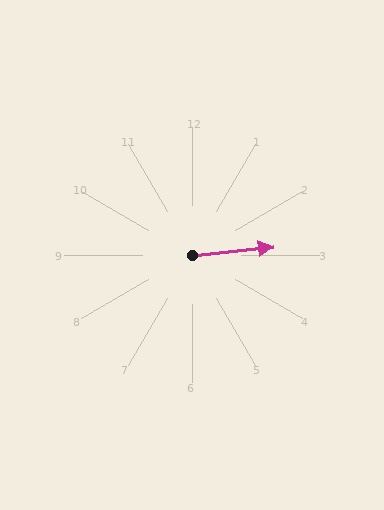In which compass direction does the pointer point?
East.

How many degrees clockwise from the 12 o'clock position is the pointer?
Approximately 84 degrees.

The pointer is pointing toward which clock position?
Roughly 3 o'clock.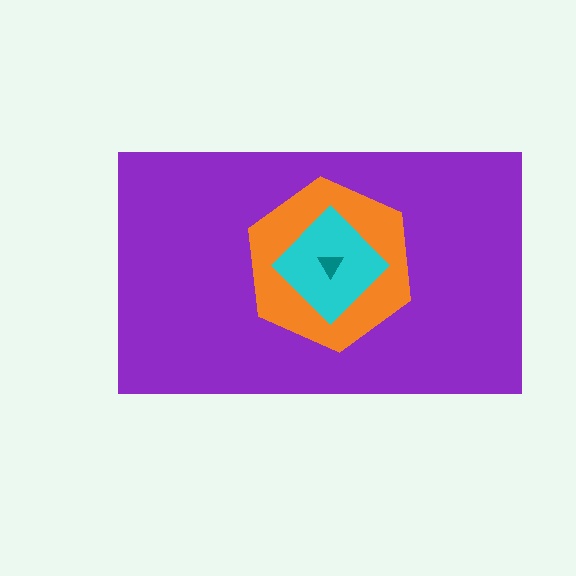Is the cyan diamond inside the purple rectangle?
Yes.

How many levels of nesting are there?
4.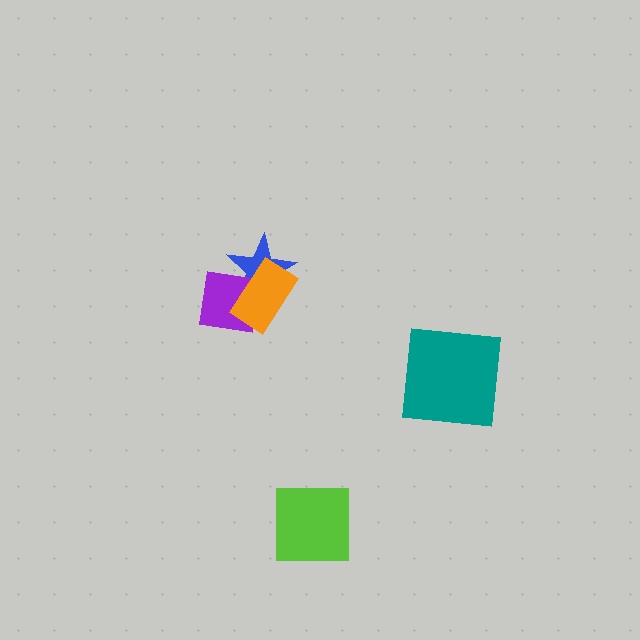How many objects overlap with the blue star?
2 objects overlap with the blue star.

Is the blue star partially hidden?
Yes, it is partially covered by another shape.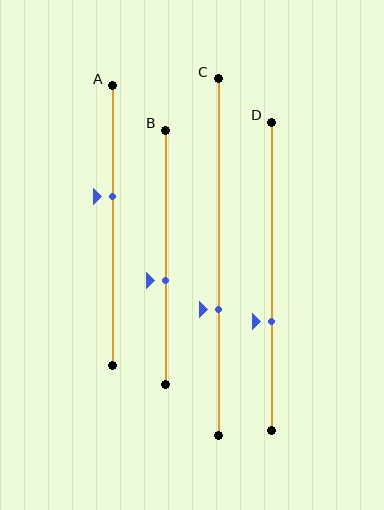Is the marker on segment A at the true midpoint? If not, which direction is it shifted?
No, the marker on segment A is shifted upward by about 10% of the segment length.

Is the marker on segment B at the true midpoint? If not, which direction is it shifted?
No, the marker on segment B is shifted downward by about 9% of the segment length.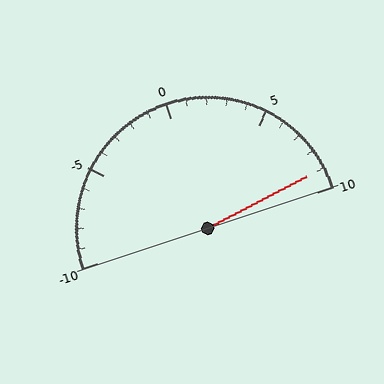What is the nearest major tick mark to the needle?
The nearest major tick mark is 10.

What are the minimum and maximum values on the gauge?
The gauge ranges from -10 to 10.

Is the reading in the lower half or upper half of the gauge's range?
The reading is in the upper half of the range (-10 to 10).